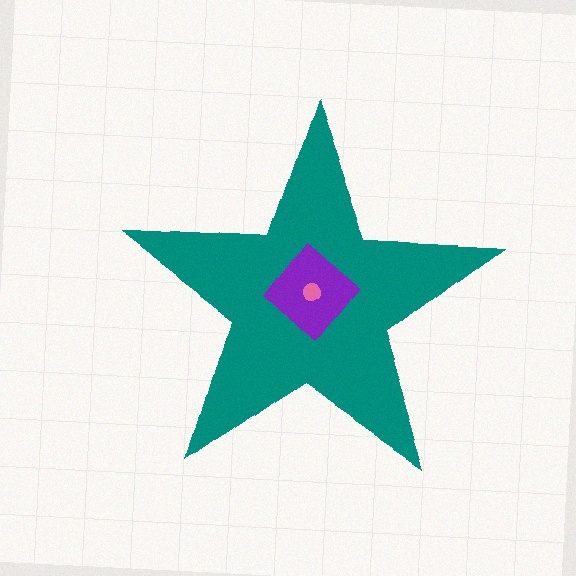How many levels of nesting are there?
3.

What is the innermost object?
The pink circle.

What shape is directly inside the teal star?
The purple diamond.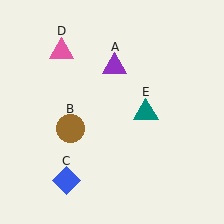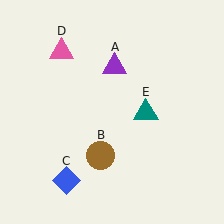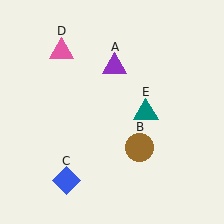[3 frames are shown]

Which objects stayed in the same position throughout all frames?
Purple triangle (object A) and blue diamond (object C) and pink triangle (object D) and teal triangle (object E) remained stationary.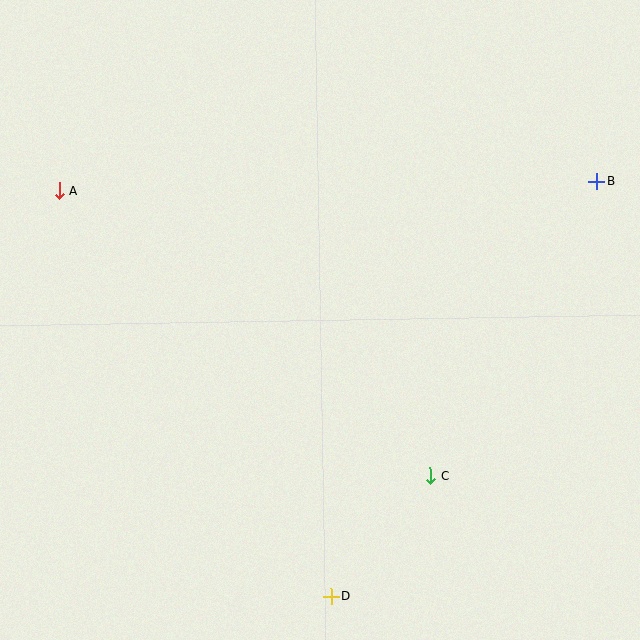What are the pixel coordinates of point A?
Point A is at (59, 191).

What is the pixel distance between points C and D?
The distance between C and D is 156 pixels.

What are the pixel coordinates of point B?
Point B is at (597, 182).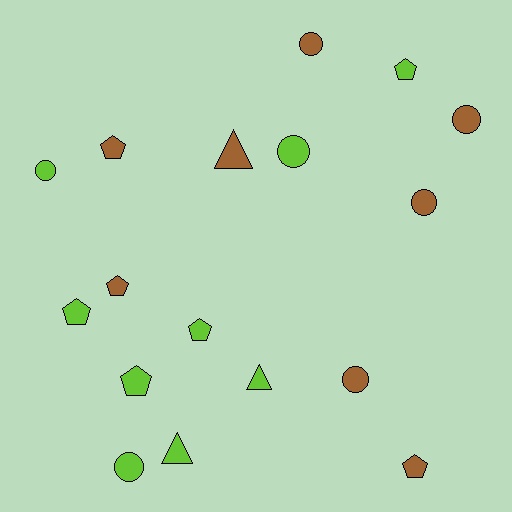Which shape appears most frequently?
Circle, with 7 objects.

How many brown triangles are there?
There is 1 brown triangle.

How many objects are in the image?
There are 17 objects.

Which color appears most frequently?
Lime, with 9 objects.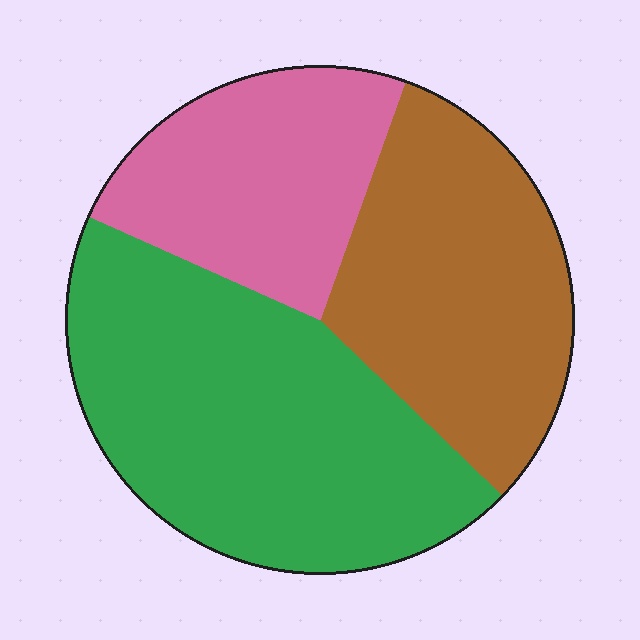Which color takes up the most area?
Green, at roughly 45%.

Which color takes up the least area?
Pink, at roughly 25%.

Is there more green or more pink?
Green.